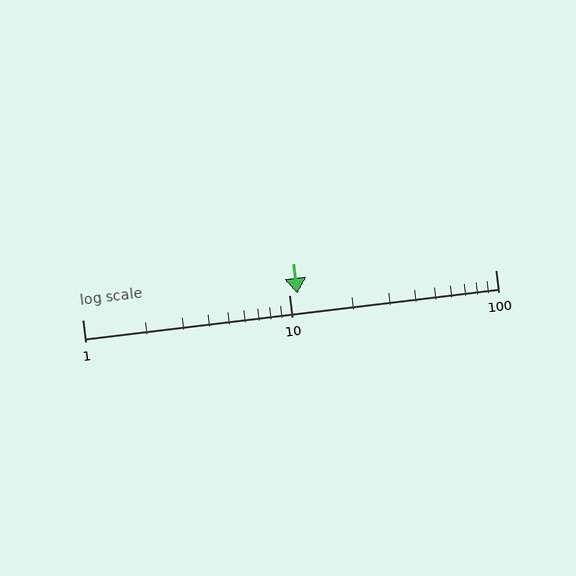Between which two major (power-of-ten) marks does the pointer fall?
The pointer is between 10 and 100.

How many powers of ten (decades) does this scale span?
The scale spans 2 decades, from 1 to 100.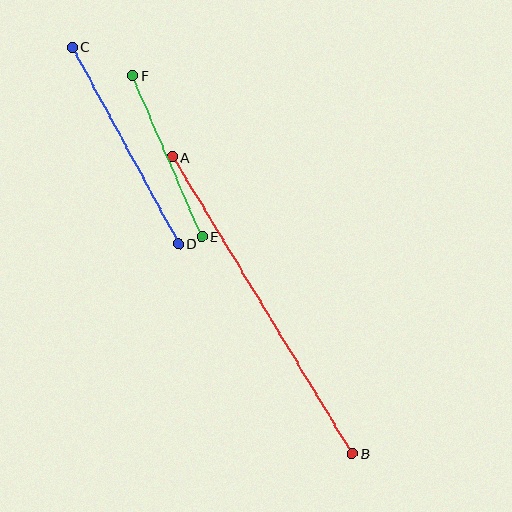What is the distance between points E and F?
The distance is approximately 175 pixels.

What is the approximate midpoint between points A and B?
The midpoint is at approximately (262, 305) pixels.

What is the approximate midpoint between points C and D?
The midpoint is at approximately (126, 145) pixels.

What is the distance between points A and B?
The distance is approximately 347 pixels.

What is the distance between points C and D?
The distance is approximately 223 pixels.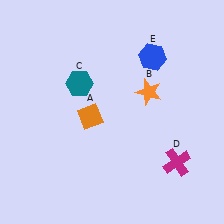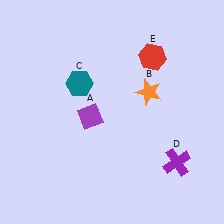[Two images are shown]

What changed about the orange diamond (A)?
In Image 1, A is orange. In Image 2, it changed to purple.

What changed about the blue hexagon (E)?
In Image 1, E is blue. In Image 2, it changed to red.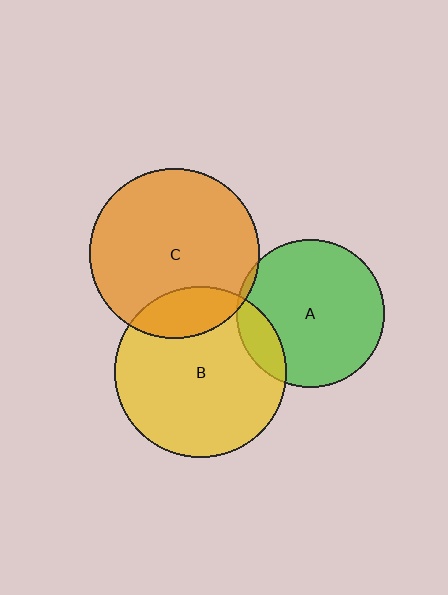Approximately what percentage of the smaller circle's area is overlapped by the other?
Approximately 15%.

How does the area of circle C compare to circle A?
Approximately 1.3 times.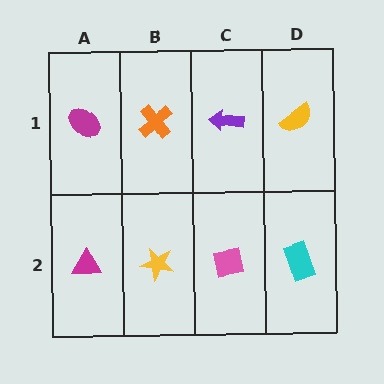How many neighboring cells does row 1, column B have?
3.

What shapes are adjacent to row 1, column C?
A pink square (row 2, column C), an orange cross (row 1, column B), a yellow semicircle (row 1, column D).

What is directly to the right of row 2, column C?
A cyan rectangle.